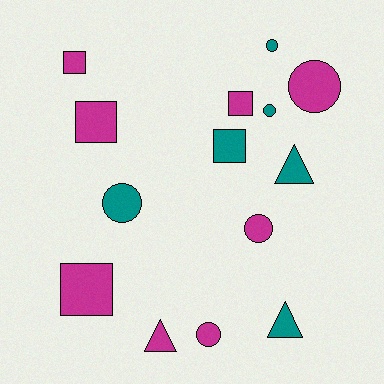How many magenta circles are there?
There are 3 magenta circles.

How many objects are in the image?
There are 14 objects.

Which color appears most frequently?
Magenta, with 8 objects.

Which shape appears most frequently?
Circle, with 6 objects.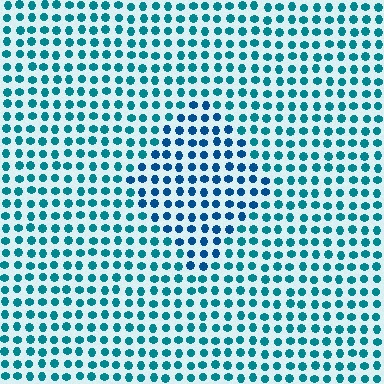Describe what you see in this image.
The image is filled with small teal elements in a uniform arrangement. A diamond-shaped region is visible where the elements are tinted to a slightly different hue, forming a subtle color boundary.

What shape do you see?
I see a diamond.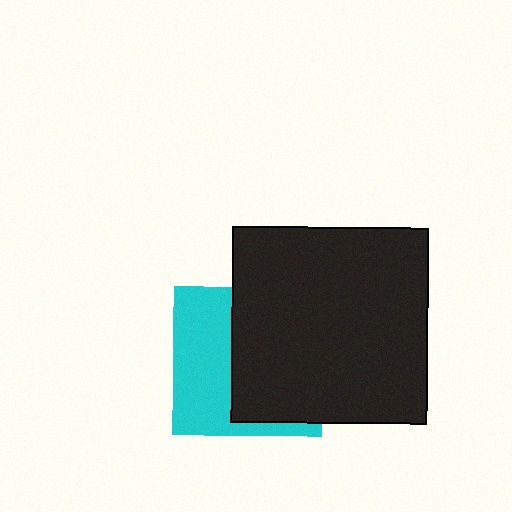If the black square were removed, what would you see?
You would see the complete cyan square.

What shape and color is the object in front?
The object in front is a black square.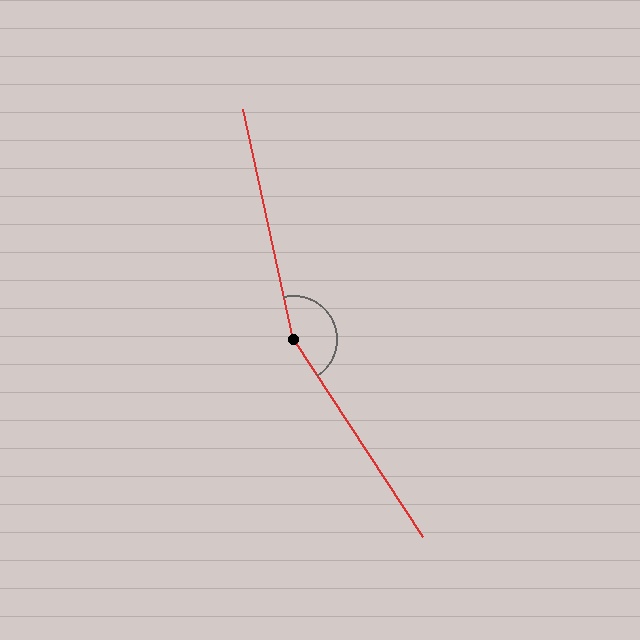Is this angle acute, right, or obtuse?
It is obtuse.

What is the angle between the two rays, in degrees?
Approximately 159 degrees.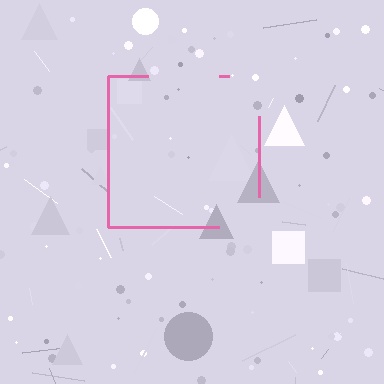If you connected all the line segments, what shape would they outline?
They would outline a square.